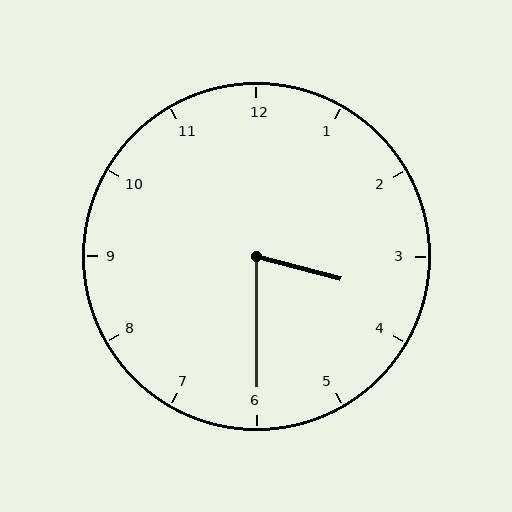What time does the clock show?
3:30.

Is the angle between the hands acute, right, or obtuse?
It is acute.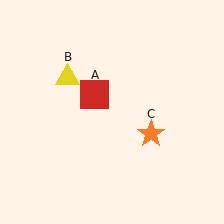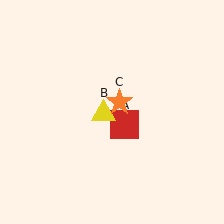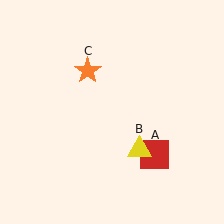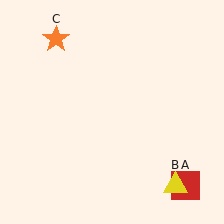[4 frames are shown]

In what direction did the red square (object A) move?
The red square (object A) moved down and to the right.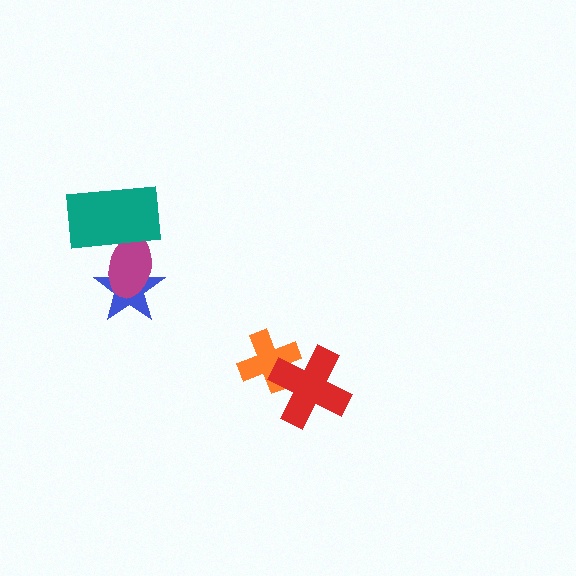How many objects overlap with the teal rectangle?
2 objects overlap with the teal rectangle.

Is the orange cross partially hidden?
Yes, it is partially covered by another shape.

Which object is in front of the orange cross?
The red cross is in front of the orange cross.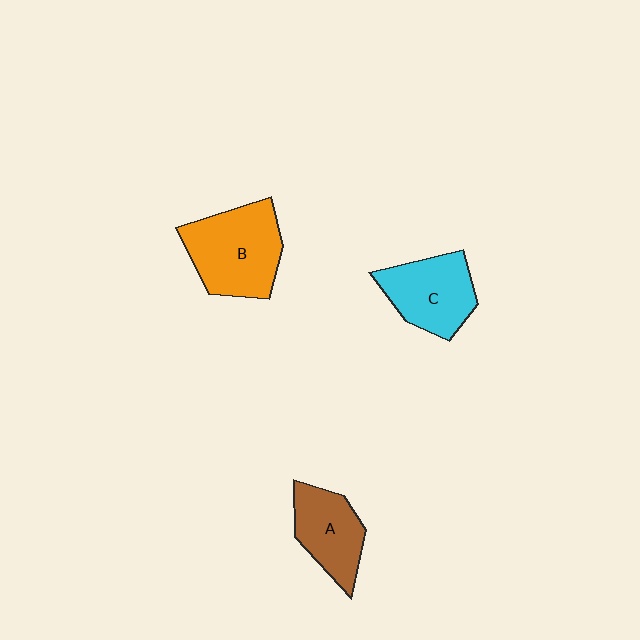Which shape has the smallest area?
Shape A (brown).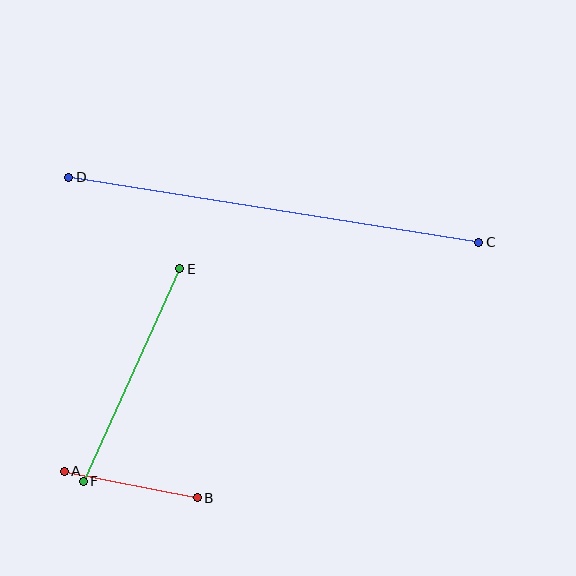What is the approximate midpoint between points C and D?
The midpoint is at approximately (274, 210) pixels.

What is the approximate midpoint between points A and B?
The midpoint is at approximately (131, 484) pixels.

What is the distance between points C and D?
The distance is approximately 415 pixels.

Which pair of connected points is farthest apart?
Points C and D are farthest apart.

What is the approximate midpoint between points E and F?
The midpoint is at approximately (132, 375) pixels.